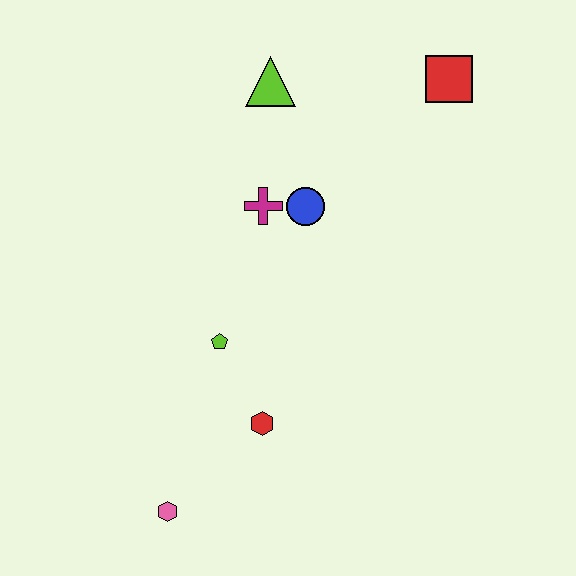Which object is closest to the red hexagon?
The lime pentagon is closest to the red hexagon.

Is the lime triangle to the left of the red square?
Yes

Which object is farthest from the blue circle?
The pink hexagon is farthest from the blue circle.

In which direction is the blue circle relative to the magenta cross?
The blue circle is to the right of the magenta cross.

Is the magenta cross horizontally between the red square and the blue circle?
No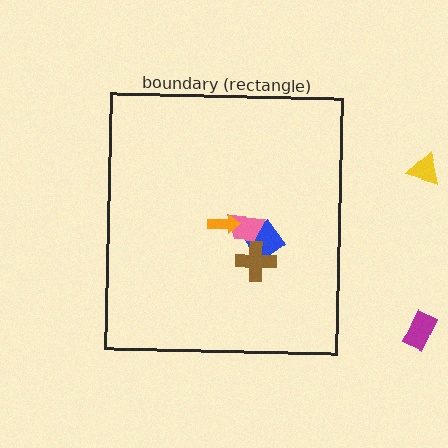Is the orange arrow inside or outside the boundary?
Inside.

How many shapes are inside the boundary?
4 inside, 2 outside.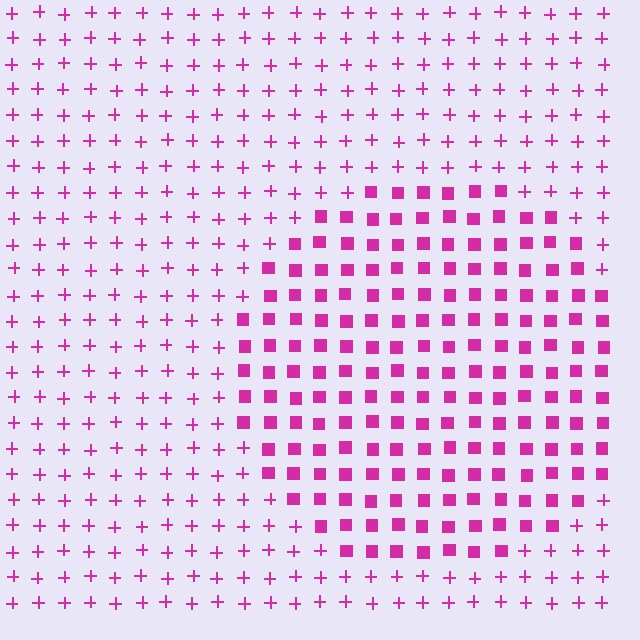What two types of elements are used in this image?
The image uses squares inside the circle region and plus signs outside it.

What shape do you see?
I see a circle.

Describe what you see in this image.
The image is filled with small magenta elements arranged in a uniform grid. A circle-shaped region contains squares, while the surrounding area contains plus signs. The boundary is defined purely by the change in element shape.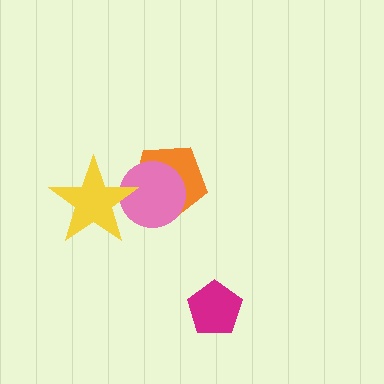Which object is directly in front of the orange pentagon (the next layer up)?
The pink circle is directly in front of the orange pentagon.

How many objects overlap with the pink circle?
2 objects overlap with the pink circle.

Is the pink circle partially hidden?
Yes, it is partially covered by another shape.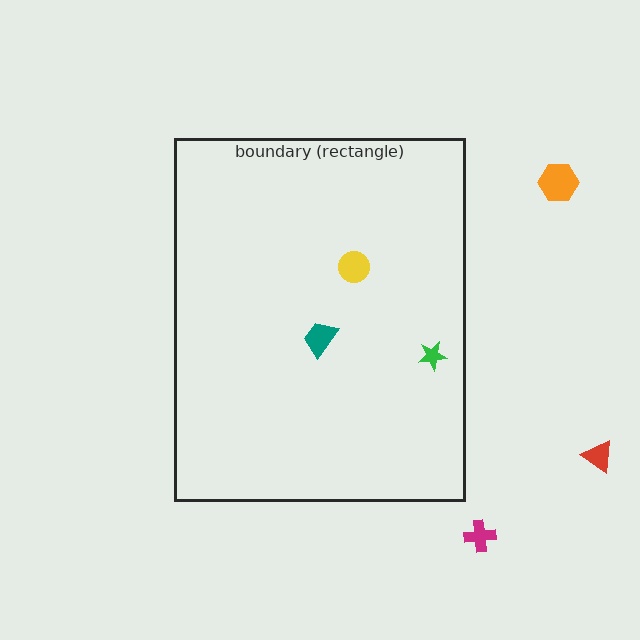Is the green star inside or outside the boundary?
Inside.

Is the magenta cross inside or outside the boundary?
Outside.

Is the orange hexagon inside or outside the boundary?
Outside.